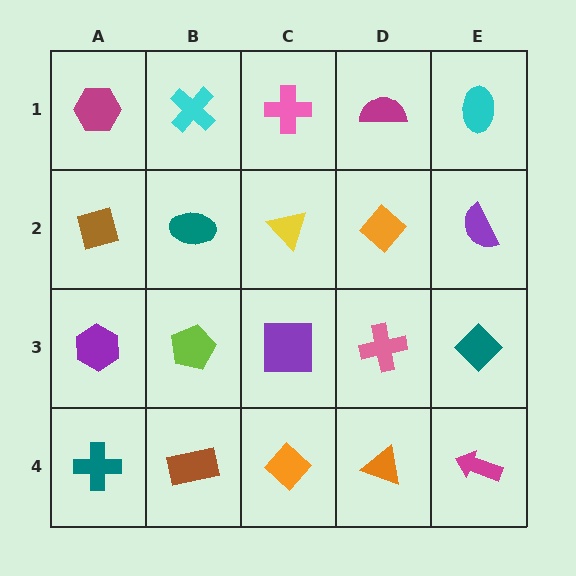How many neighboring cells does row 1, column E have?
2.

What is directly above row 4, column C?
A purple square.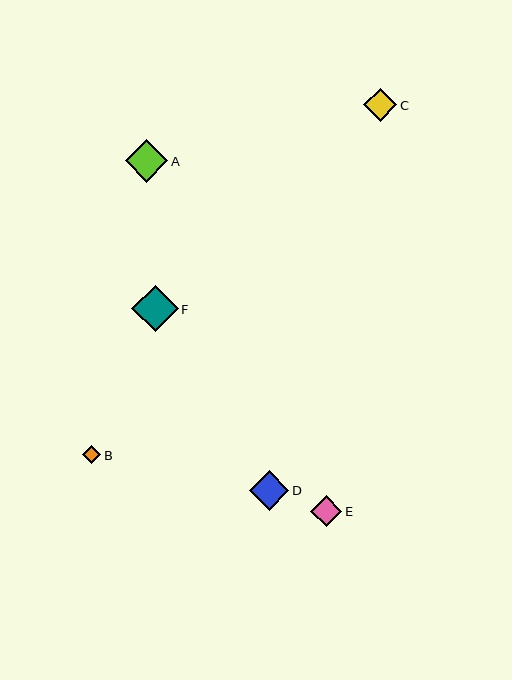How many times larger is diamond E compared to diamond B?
Diamond E is approximately 1.7 times the size of diamond B.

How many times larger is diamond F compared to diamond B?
Diamond F is approximately 2.5 times the size of diamond B.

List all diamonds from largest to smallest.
From largest to smallest: F, A, D, C, E, B.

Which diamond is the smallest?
Diamond B is the smallest with a size of approximately 18 pixels.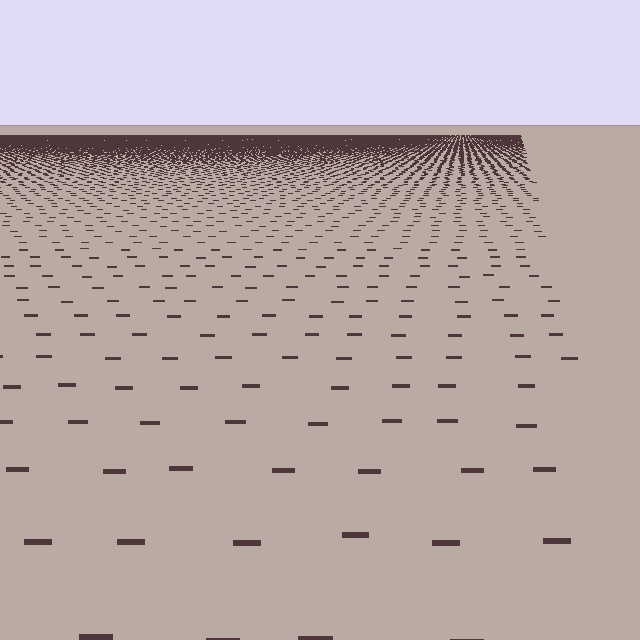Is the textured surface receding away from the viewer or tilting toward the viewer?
The surface is receding away from the viewer. Texture elements get smaller and denser toward the top.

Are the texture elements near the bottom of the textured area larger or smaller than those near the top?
Larger. Near the bottom, elements are closer to the viewer and appear at a bigger on-screen size.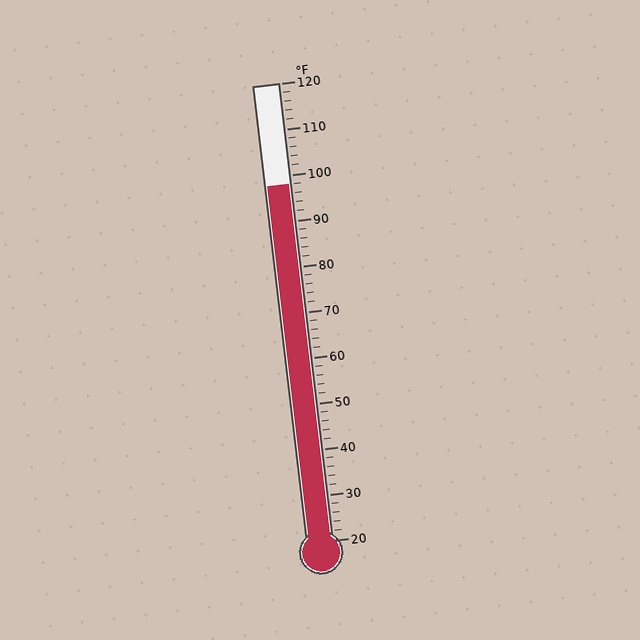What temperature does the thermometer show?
The thermometer shows approximately 98°F.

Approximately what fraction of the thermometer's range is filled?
The thermometer is filled to approximately 80% of its range.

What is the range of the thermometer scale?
The thermometer scale ranges from 20°F to 120°F.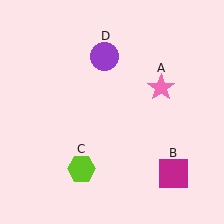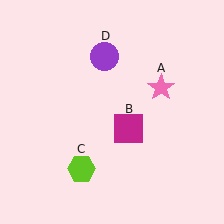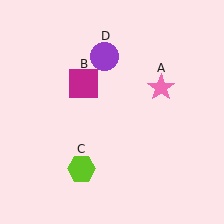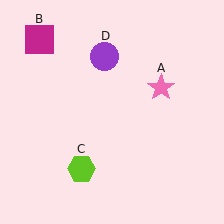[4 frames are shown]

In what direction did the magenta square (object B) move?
The magenta square (object B) moved up and to the left.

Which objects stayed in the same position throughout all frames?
Pink star (object A) and lime hexagon (object C) and purple circle (object D) remained stationary.